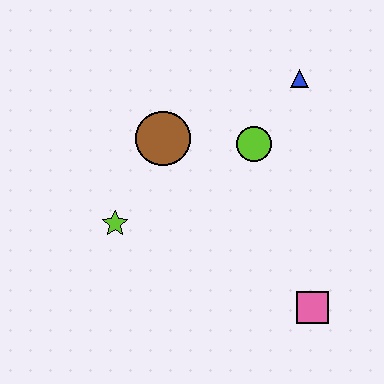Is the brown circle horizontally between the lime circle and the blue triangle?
No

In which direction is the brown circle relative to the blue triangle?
The brown circle is to the left of the blue triangle.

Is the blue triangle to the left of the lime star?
No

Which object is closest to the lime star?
The brown circle is closest to the lime star.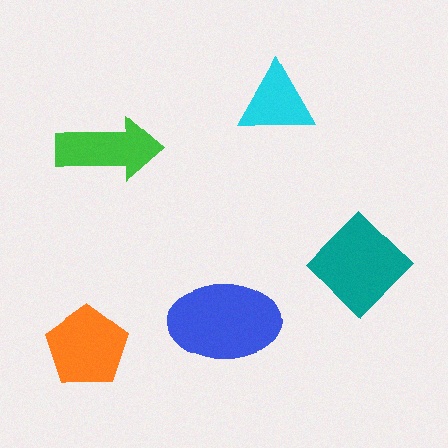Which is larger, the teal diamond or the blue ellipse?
The blue ellipse.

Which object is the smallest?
The cyan triangle.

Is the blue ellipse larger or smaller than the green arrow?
Larger.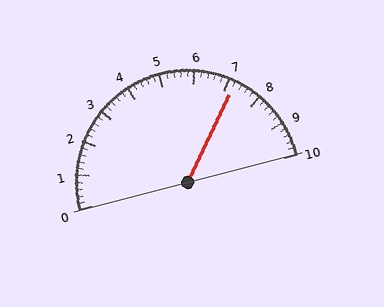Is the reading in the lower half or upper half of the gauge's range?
The reading is in the upper half of the range (0 to 10).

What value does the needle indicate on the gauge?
The needle indicates approximately 7.2.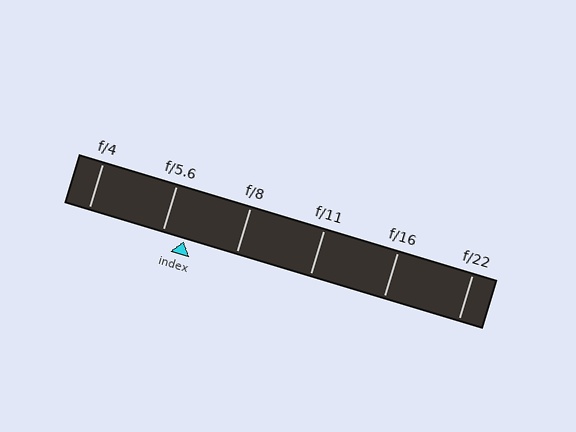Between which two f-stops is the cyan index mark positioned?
The index mark is between f/5.6 and f/8.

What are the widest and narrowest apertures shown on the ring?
The widest aperture shown is f/4 and the narrowest is f/22.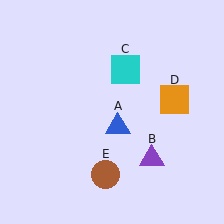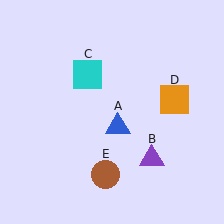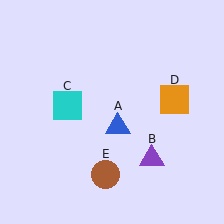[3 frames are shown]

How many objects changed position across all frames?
1 object changed position: cyan square (object C).